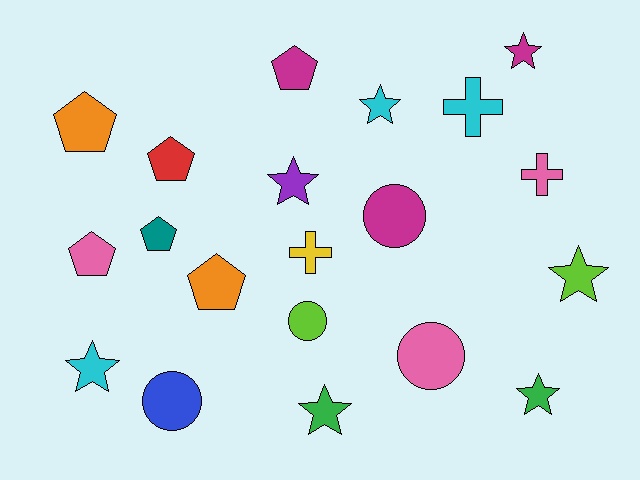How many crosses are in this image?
There are 3 crosses.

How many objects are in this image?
There are 20 objects.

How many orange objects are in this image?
There are 2 orange objects.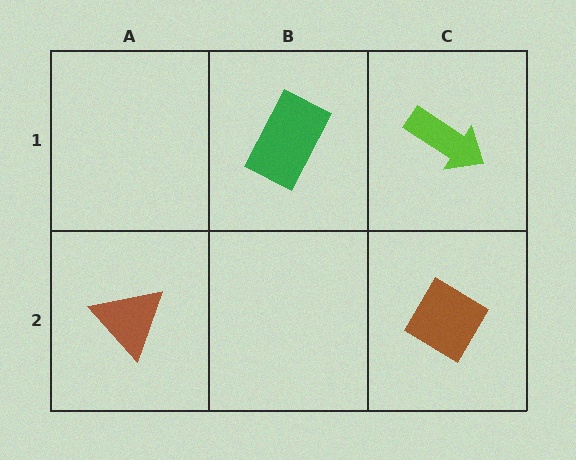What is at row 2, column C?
A brown diamond.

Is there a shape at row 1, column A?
No, that cell is empty.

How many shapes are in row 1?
2 shapes.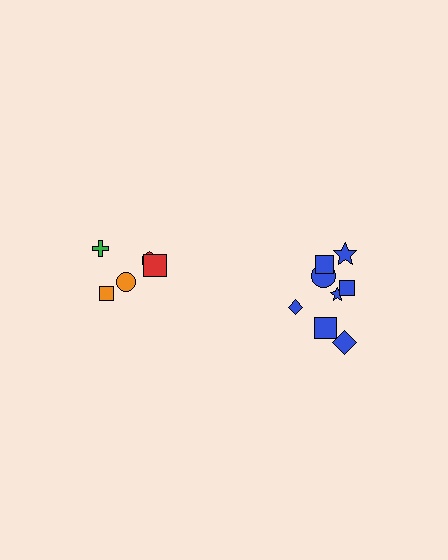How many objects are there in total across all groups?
There are 13 objects.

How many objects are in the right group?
There are 8 objects.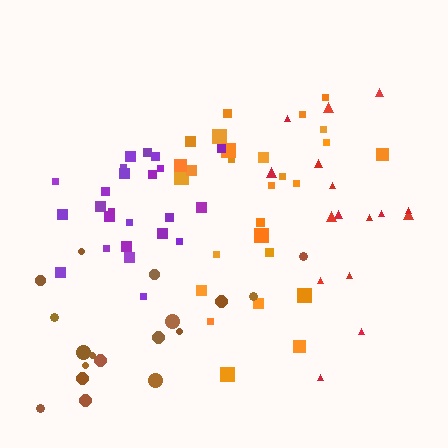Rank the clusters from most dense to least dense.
purple, orange, red, brown.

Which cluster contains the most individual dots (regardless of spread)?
Orange (27).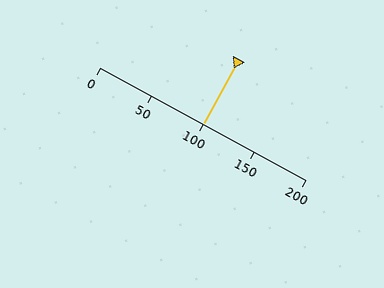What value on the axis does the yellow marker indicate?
The marker indicates approximately 100.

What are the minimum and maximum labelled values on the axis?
The axis runs from 0 to 200.